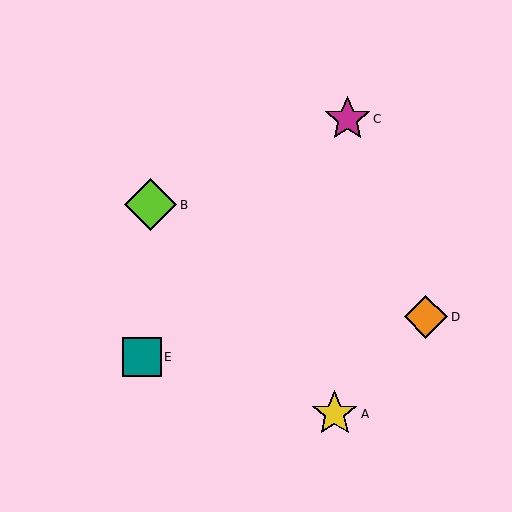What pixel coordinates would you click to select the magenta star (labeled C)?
Click at (348, 119) to select the magenta star C.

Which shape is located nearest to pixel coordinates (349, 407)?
The yellow star (labeled A) at (335, 414) is nearest to that location.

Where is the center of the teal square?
The center of the teal square is at (142, 357).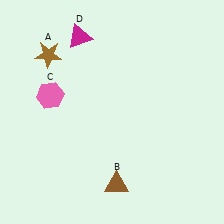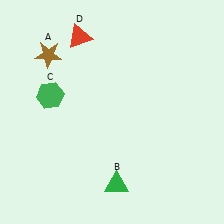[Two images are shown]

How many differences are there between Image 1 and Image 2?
There are 3 differences between the two images.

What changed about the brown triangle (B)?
In Image 1, B is brown. In Image 2, it changed to green.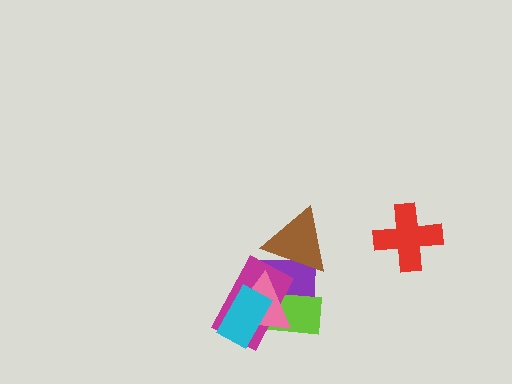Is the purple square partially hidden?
Yes, it is partially covered by another shape.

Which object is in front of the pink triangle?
The cyan rectangle is in front of the pink triangle.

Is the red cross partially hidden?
No, no other shape covers it.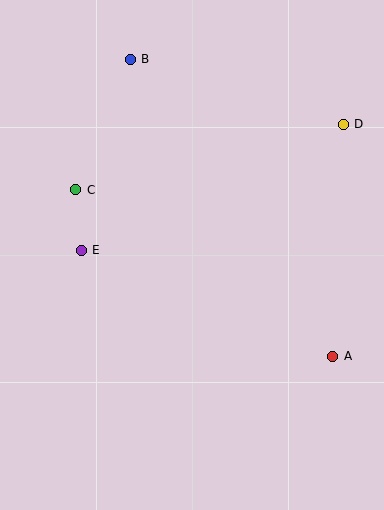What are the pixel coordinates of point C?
Point C is at (76, 190).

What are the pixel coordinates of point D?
Point D is at (343, 124).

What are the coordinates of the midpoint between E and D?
The midpoint between E and D is at (212, 187).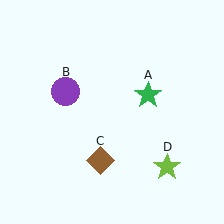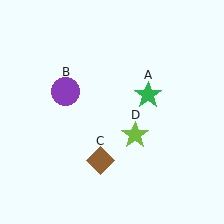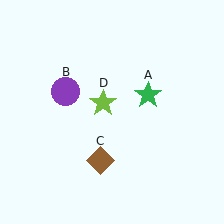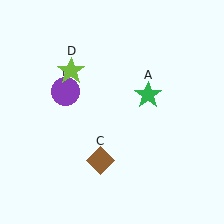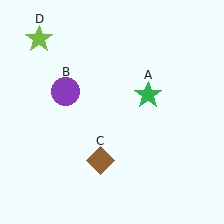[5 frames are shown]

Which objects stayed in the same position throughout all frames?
Green star (object A) and purple circle (object B) and brown diamond (object C) remained stationary.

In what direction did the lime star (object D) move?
The lime star (object D) moved up and to the left.